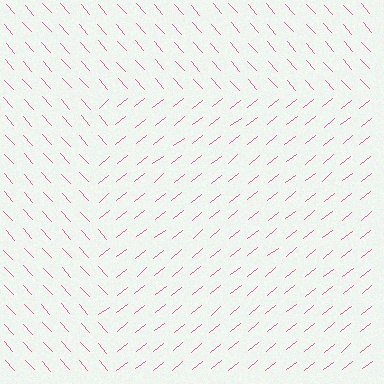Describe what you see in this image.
The image is filled with small pink line segments. A rectangle region in the image has lines oriented differently from the surrounding lines, creating a visible texture boundary.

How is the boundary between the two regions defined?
The boundary is defined purely by a change in line orientation (approximately 87 degrees difference). All lines are the same color and thickness.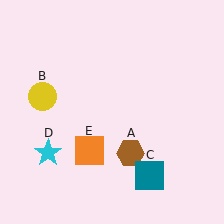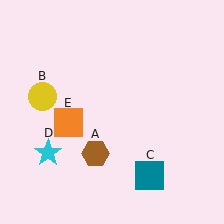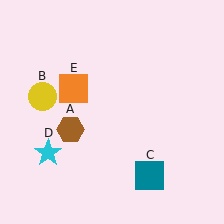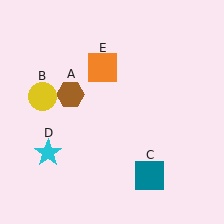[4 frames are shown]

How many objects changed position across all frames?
2 objects changed position: brown hexagon (object A), orange square (object E).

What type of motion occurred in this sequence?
The brown hexagon (object A), orange square (object E) rotated clockwise around the center of the scene.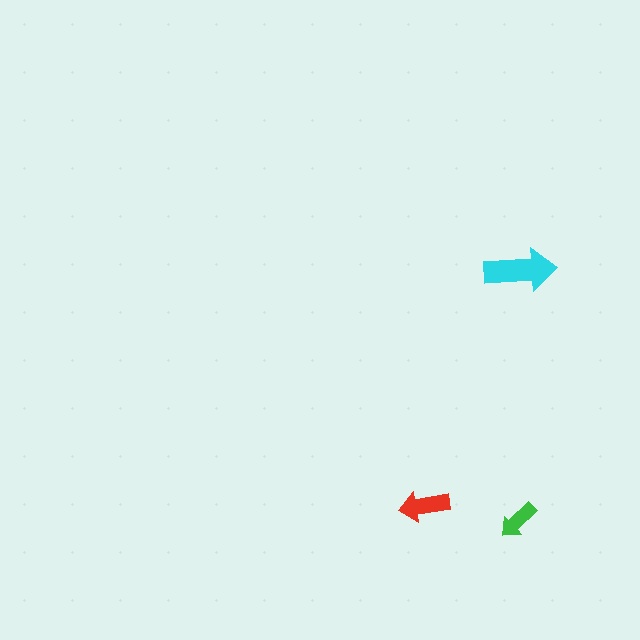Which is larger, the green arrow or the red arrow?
The red one.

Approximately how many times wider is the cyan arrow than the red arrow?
About 1.5 times wider.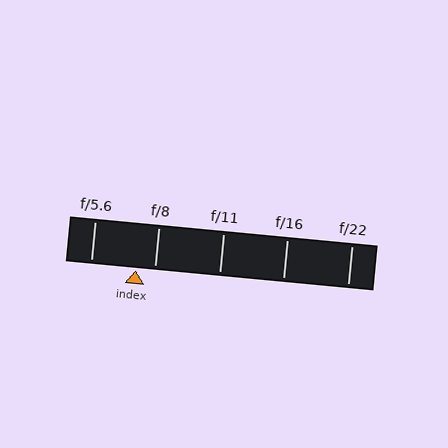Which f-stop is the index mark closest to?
The index mark is closest to f/8.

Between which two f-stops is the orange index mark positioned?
The index mark is between f/5.6 and f/8.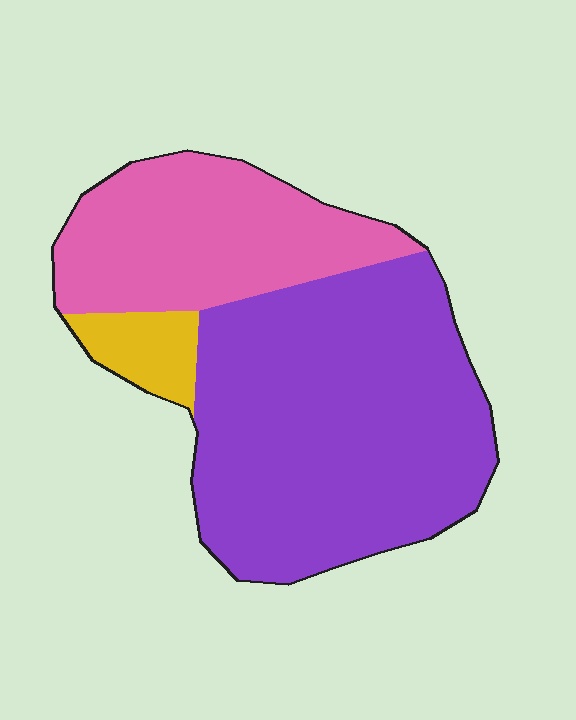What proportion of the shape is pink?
Pink covers around 30% of the shape.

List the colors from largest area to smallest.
From largest to smallest: purple, pink, yellow.